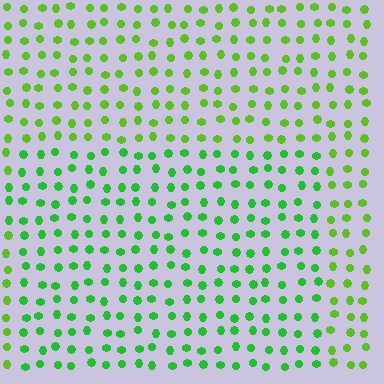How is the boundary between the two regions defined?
The boundary is defined purely by a slight shift in hue (about 28 degrees). Spacing, size, and orientation are identical on both sides.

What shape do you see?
I see a rectangle.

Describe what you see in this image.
The image is filled with small lime elements in a uniform arrangement. A rectangle-shaped region is visible where the elements are tinted to a slightly different hue, forming a subtle color boundary.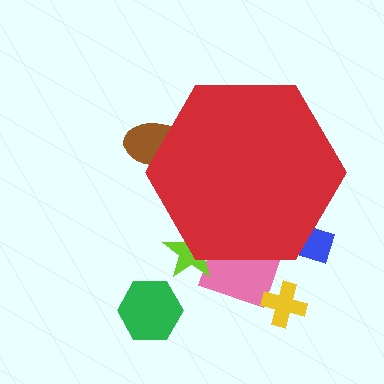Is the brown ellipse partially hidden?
Yes, the brown ellipse is partially hidden behind the red hexagon.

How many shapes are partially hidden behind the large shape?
4 shapes are partially hidden.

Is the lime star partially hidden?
Yes, the lime star is partially hidden behind the red hexagon.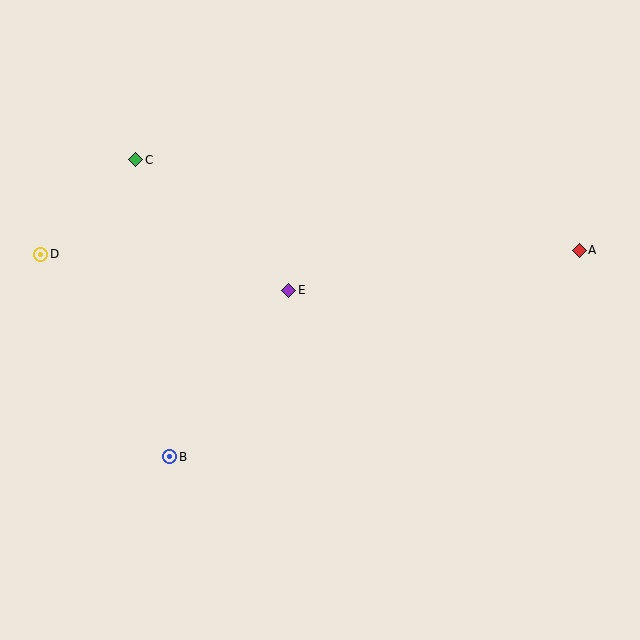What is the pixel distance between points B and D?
The distance between B and D is 240 pixels.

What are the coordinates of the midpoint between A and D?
The midpoint between A and D is at (310, 252).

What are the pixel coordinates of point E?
Point E is at (289, 290).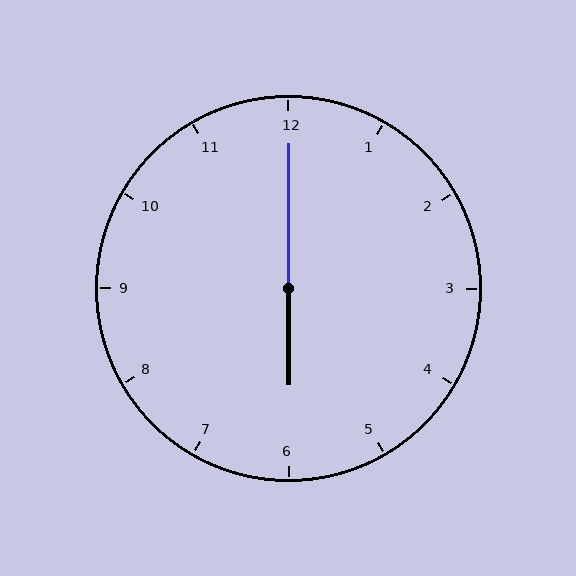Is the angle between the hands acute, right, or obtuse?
It is obtuse.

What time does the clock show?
6:00.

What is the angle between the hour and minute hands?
Approximately 180 degrees.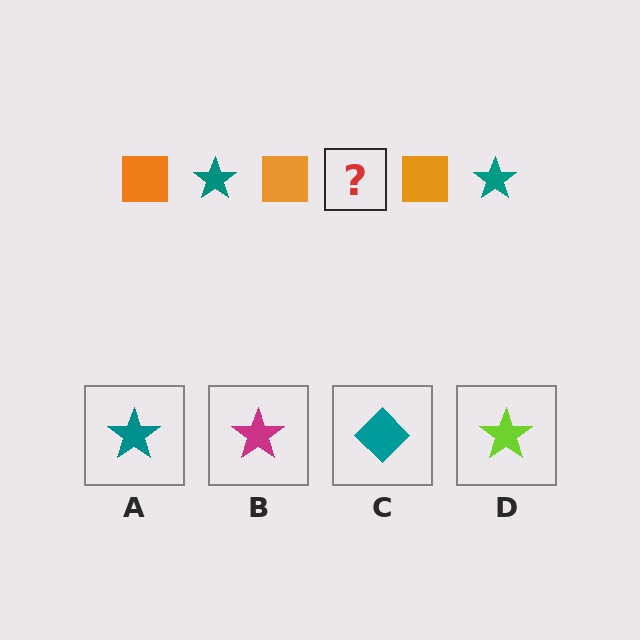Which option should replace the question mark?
Option A.